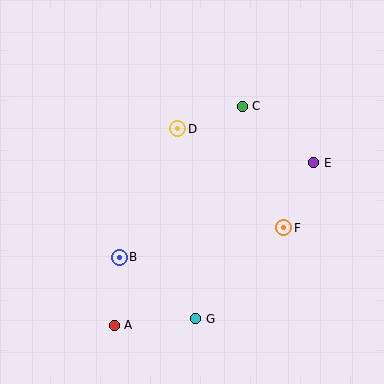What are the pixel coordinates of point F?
Point F is at (284, 228).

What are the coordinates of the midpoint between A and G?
The midpoint between A and G is at (155, 322).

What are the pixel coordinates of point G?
Point G is at (196, 319).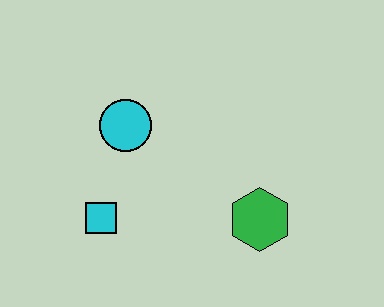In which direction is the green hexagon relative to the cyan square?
The green hexagon is to the right of the cyan square.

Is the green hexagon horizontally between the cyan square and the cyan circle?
No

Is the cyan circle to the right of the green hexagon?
No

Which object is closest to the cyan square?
The cyan circle is closest to the cyan square.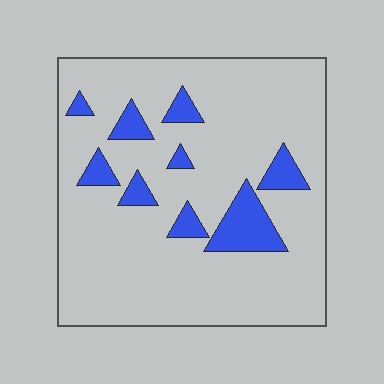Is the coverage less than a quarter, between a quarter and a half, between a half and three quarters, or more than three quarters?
Less than a quarter.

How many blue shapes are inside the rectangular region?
9.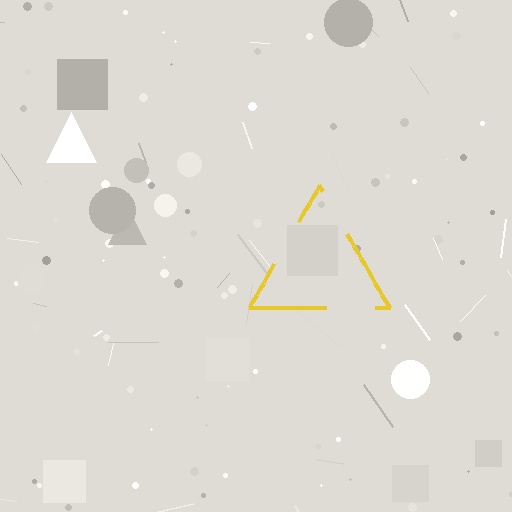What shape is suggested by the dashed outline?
The dashed outline suggests a triangle.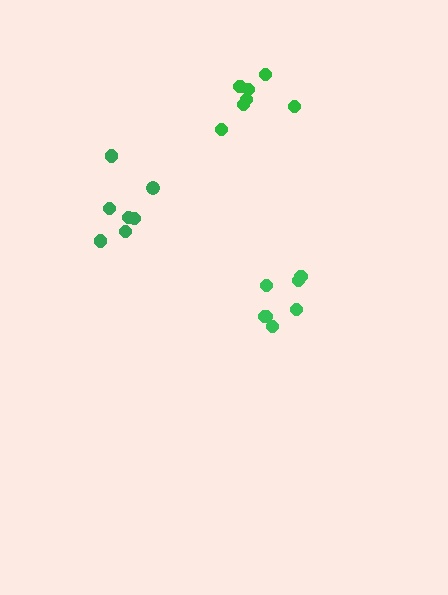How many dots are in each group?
Group 1: 7 dots, Group 2: 7 dots, Group 3: 7 dots (21 total).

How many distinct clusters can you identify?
There are 3 distinct clusters.